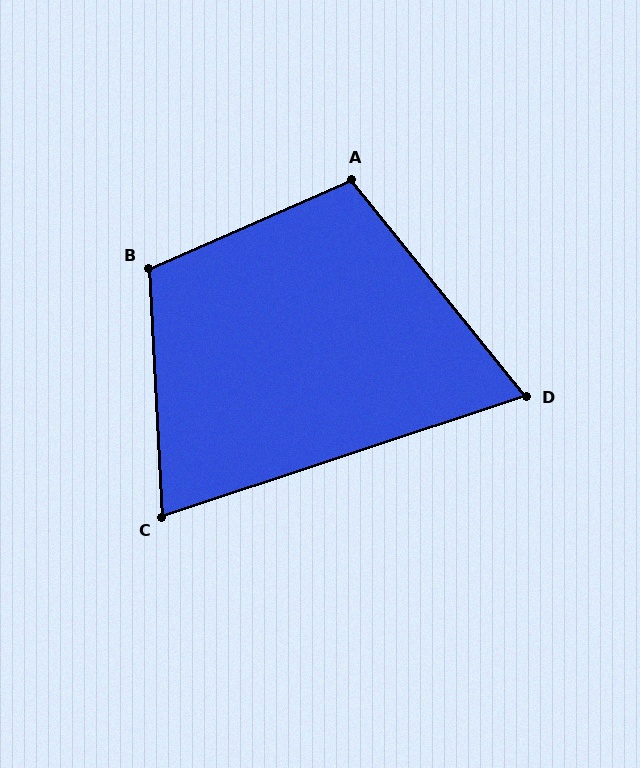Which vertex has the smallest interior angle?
D, at approximately 69 degrees.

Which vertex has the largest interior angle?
B, at approximately 111 degrees.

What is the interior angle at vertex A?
Approximately 105 degrees (obtuse).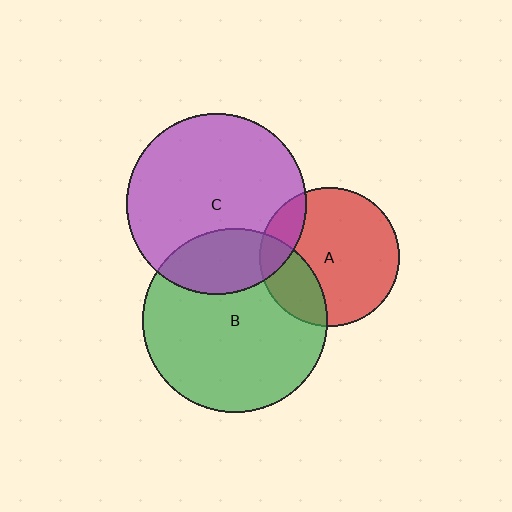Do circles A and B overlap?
Yes.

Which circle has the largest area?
Circle B (green).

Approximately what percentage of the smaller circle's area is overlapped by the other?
Approximately 25%.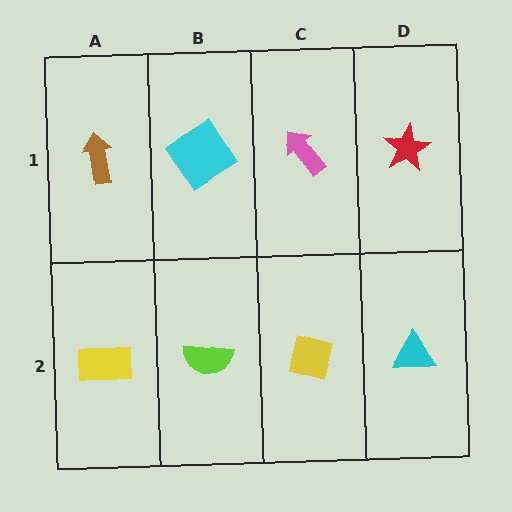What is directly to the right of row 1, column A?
A cyan diamond.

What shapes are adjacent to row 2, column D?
A red star (row 1, column D), a yellow square (row 2, column C).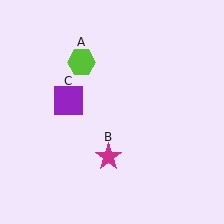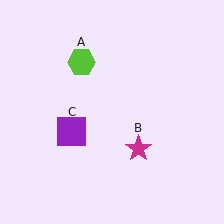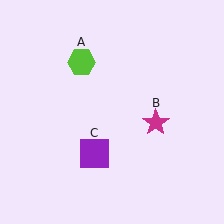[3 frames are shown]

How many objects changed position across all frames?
2 objects changed position: magenta star (object B), purple square (object C).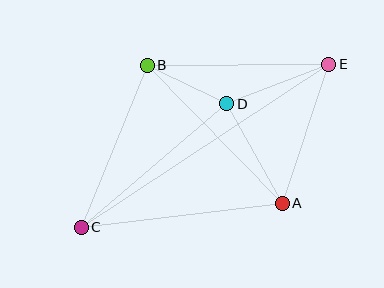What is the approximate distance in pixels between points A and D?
The distance between A and D is approximately 114 pixels.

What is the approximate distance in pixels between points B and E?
The distance between B and E is approximately 182 pixels.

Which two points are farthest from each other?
Points C and E are farthest from each other.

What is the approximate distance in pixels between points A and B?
The distance between A and B is approximately 193 pixels.